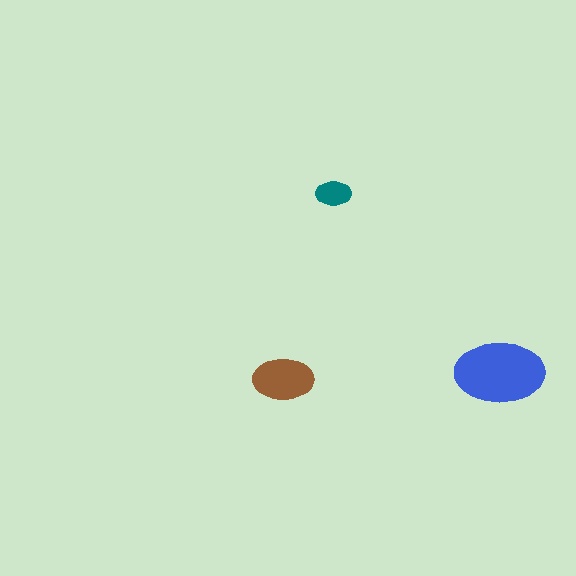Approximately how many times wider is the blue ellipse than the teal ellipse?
About 2.5 times wider.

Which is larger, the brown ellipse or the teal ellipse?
The brown one.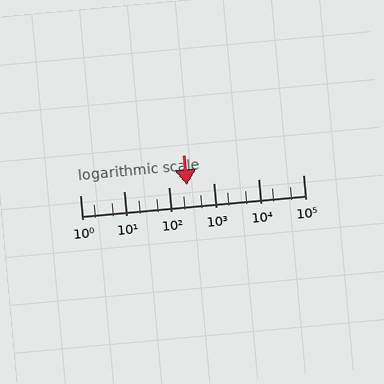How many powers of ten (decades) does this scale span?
The scale spans 5 decades, from 1 to 100000.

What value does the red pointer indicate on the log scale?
The pointer indicates approximately 250.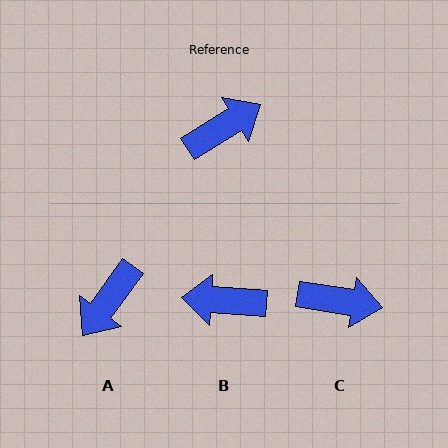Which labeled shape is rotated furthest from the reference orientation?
A, about 158 degrees away.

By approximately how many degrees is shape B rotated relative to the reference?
Approximately 144 degrees counter-clockwise.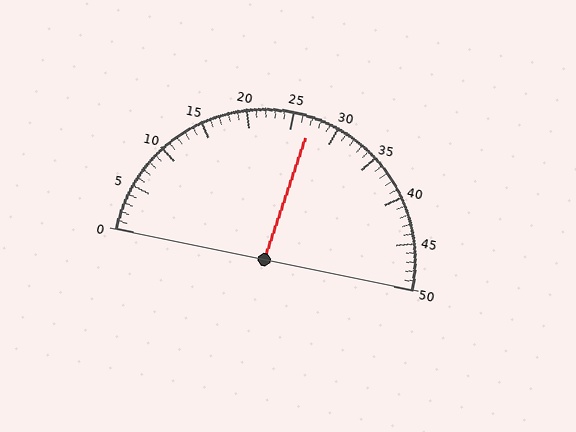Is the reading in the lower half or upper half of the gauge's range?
The reading is in the upper half of the range (0 to 50).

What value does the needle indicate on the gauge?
The needle indicates approximately 27.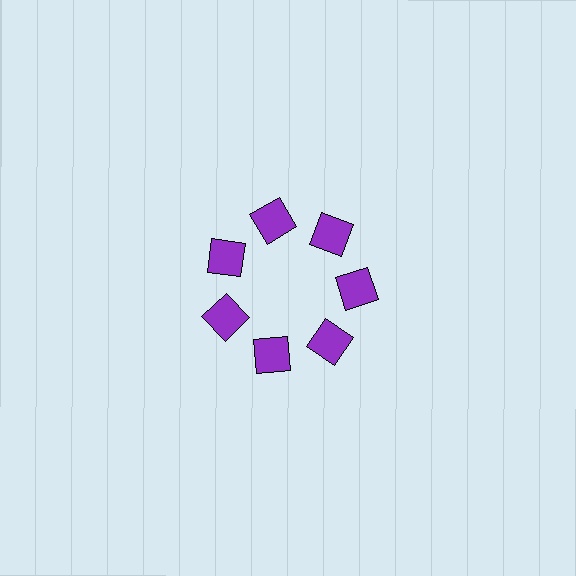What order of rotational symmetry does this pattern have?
This pattern has 7-fold rotational symmetry.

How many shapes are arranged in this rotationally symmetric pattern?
There are 7 shapes, arranged in 7 groups of 1.